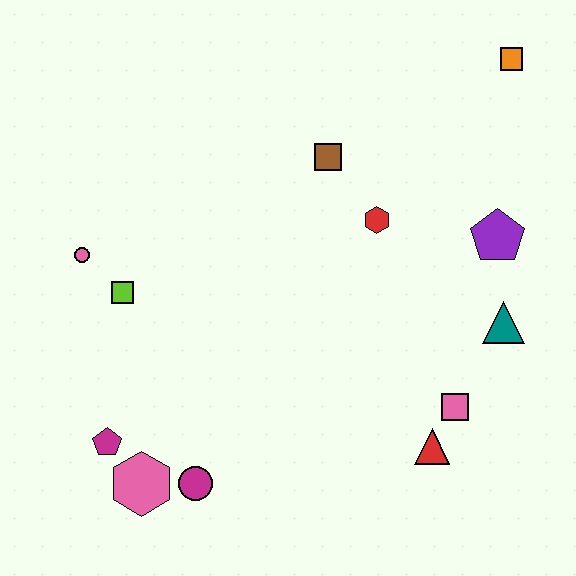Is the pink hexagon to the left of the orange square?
Yes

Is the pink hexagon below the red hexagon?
Yes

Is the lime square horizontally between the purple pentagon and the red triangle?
No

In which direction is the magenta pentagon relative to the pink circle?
The magenta pentagon is below the pink circle.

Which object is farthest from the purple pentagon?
The magenta pentagon is farthest from the purple pentagon.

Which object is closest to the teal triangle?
The purple pentagon is closest to the teal triangle.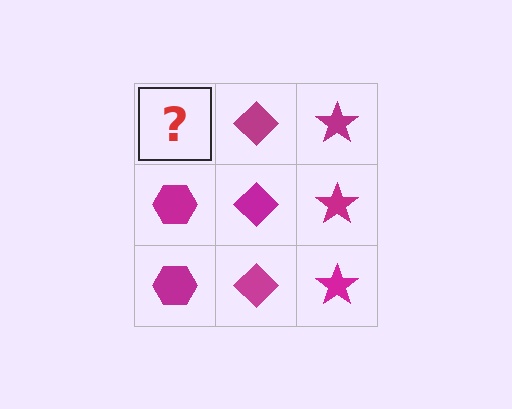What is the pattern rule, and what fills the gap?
The rule is that each column has a consistent shape. The gap should be filled with a magenta hexagon.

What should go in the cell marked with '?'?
The missing cell should contain a magenta hexagon.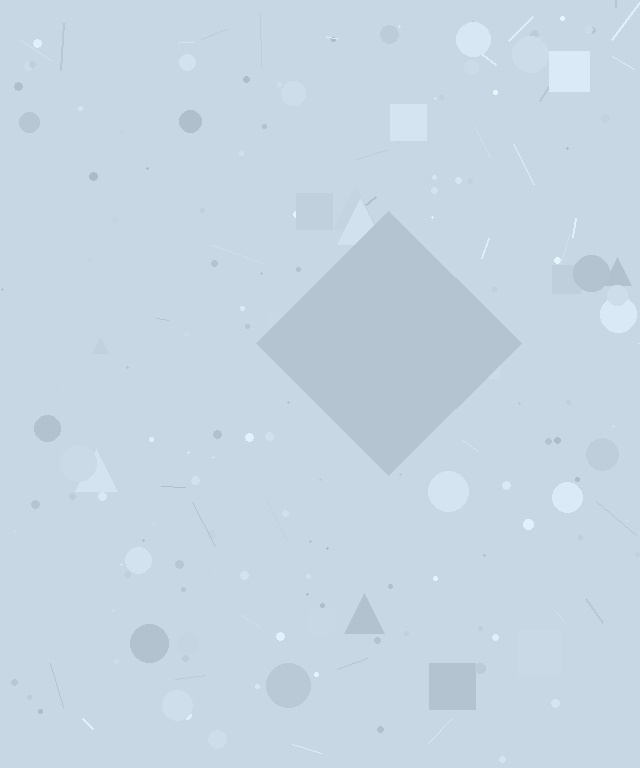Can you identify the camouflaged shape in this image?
The camouflaged shape is a diamond.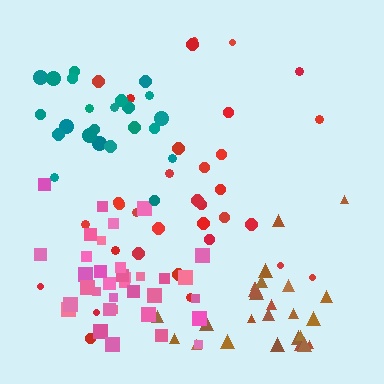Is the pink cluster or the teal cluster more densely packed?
Pink.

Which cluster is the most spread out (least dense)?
Red.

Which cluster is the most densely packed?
Pink.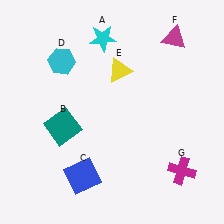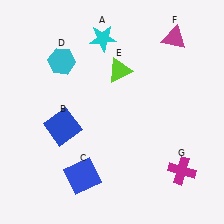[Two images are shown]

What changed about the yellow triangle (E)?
In Image 1, E is yellow. In Image 2, it changed to lime.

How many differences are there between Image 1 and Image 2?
There are 2 differences between the two images.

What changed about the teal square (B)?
In Image 1, B is teal. In Image 2, it changed to blue.